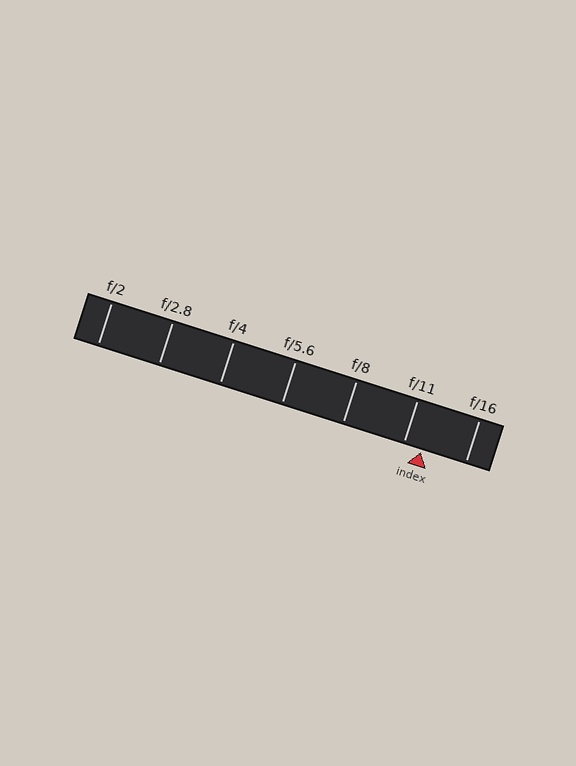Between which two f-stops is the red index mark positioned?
The index mark is between f/11 and f/16.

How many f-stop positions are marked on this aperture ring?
There are 7 f-stop positions marked.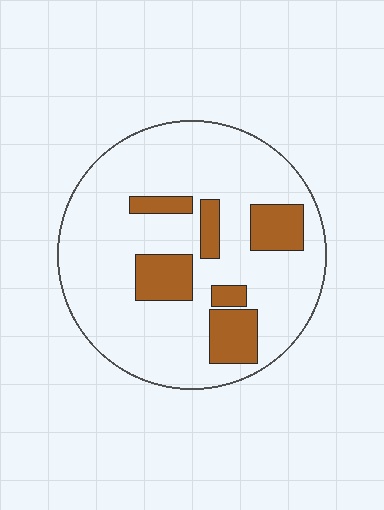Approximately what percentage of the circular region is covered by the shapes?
Approximately 20%.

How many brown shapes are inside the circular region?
6.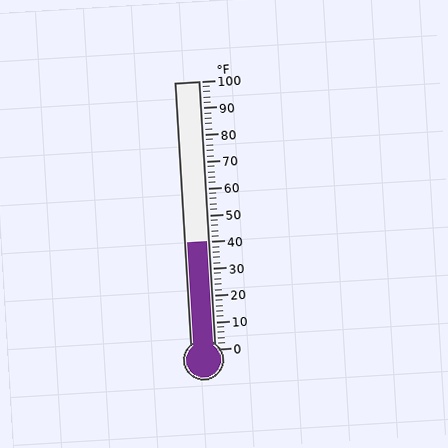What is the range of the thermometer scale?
The thermometer scale ranges from 0°F to 100°F.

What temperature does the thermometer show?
The thermometer shows approximately 40°F.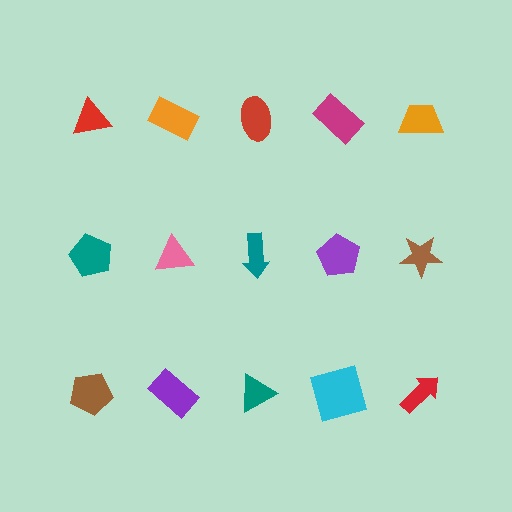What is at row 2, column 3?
A teal arrow.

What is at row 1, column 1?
A red triangle.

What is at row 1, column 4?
A magenta rectangle.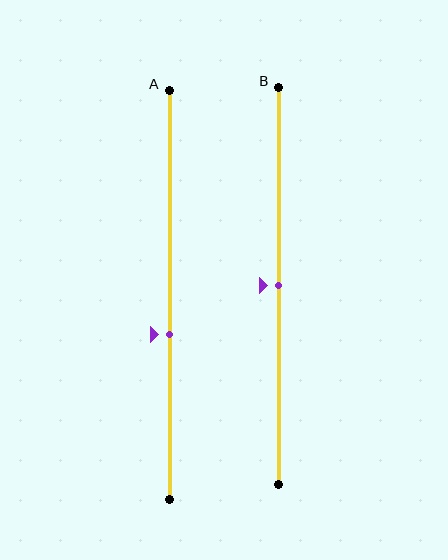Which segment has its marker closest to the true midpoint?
Segment B has its marker closest to the true midpoint.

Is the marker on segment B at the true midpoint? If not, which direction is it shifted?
Yes, the marker on segment B is at the true midpoint.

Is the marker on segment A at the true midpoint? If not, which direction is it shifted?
No, the marker on segment A is shifted downward by about 10% of the segment length.